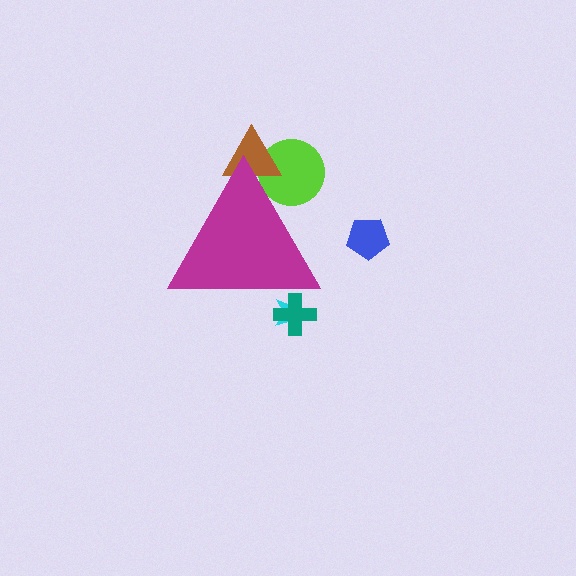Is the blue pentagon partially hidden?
No, the blue pentagon is fully visible.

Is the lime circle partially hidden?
Yes, the lime circle is partially hidden behind the magenta triangle.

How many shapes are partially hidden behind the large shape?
4 shapes are partially hidden.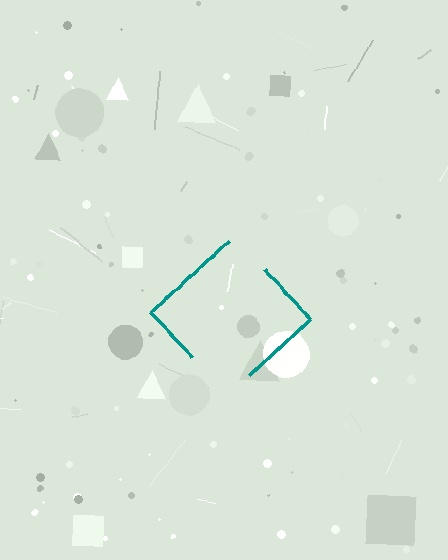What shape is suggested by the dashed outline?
The dashed outline suggests a diamond.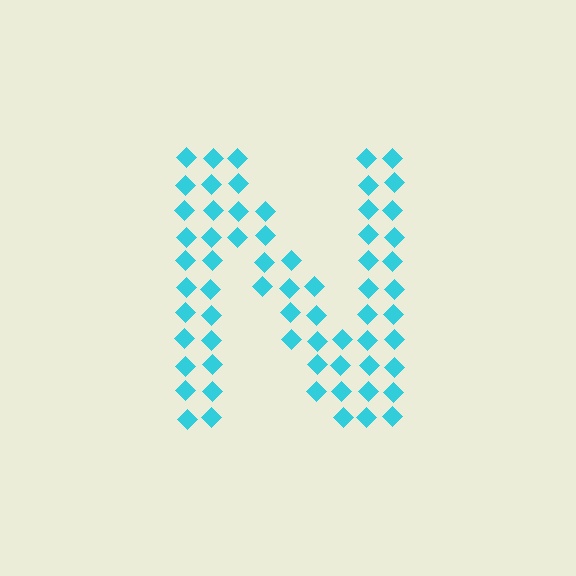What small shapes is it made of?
It is made of small diamonds.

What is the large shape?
The large shape is the letter N.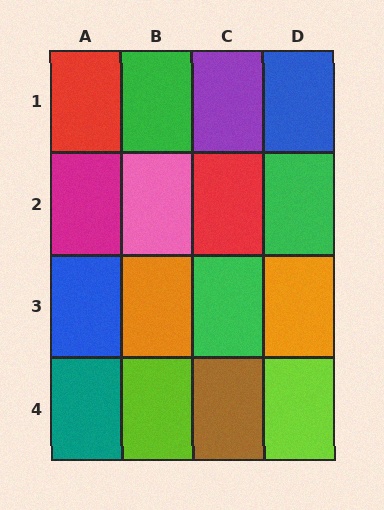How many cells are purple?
1 cell is purple.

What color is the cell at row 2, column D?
Green.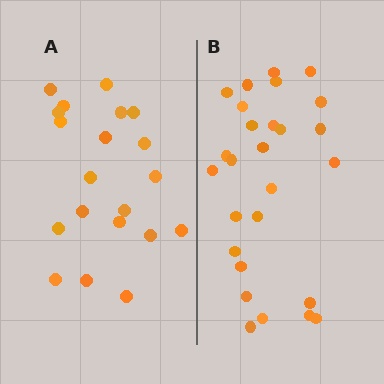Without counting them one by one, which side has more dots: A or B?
Region B (the right region) has more dots.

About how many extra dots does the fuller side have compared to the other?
Region B has roughly 8 or so more dots than region A.